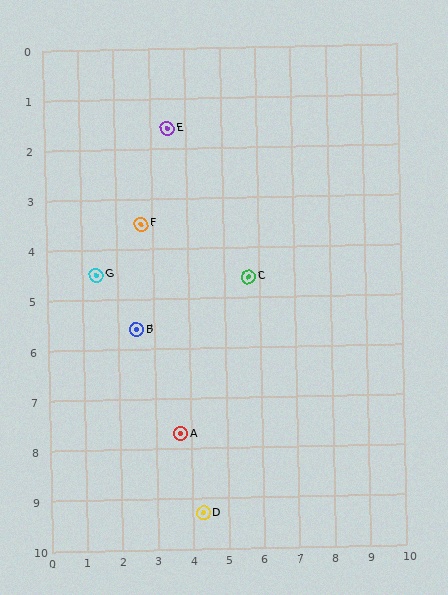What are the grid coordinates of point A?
Point A is at approximately (3.7, 7.7).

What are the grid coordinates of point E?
Point E is at approximately (3.5, 1.6).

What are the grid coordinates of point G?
Point G is at approximately (1.4, 4.5).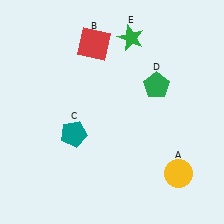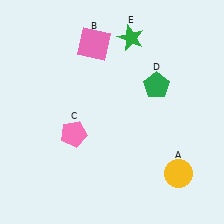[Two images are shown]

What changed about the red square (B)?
In Image 1, B is red. In Image 2, it changed to pink.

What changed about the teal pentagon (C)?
In Image 1, C is teal. In Image 2, it changed to pink.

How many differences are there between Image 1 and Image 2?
There are 2 differences between the two images.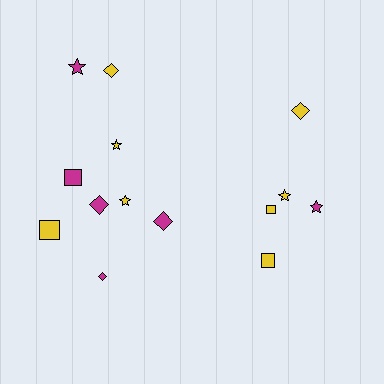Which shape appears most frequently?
Star, with 5 objects.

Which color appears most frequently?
Yellow, with 8 objects.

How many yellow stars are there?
There are 3 yellow stars.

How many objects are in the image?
There are 14 objects.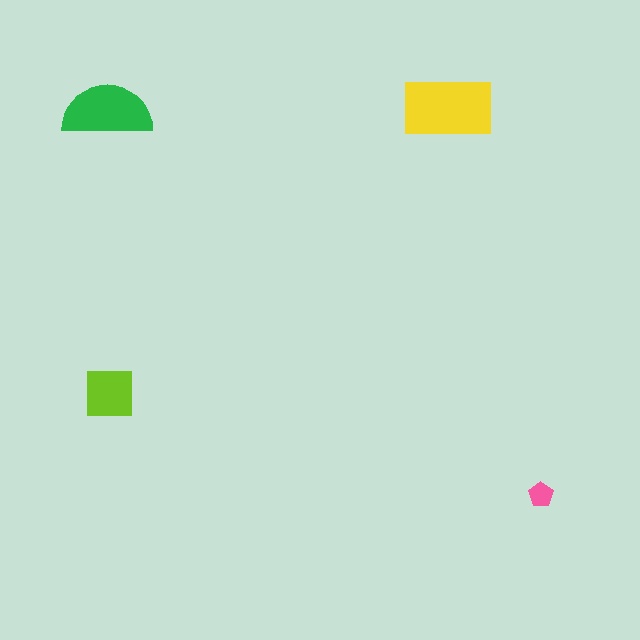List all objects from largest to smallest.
The yellow rectangle, the green semicircle, the lime square, the pink pentagon.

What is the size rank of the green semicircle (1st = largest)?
2nd.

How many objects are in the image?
There are 4 objects in the image.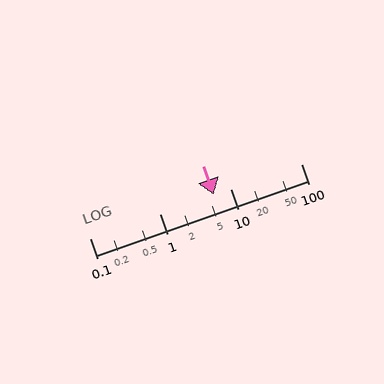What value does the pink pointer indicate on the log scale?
The pointer indicates approximately 5.7.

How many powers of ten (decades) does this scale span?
The scale spans 3 decades, from 0.1 to 100.